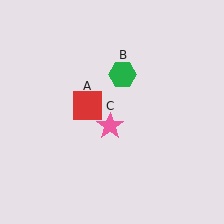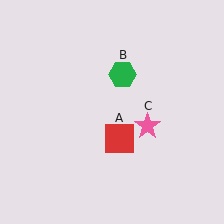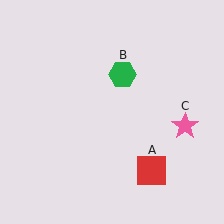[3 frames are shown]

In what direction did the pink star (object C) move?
The pink star (object C) moved right.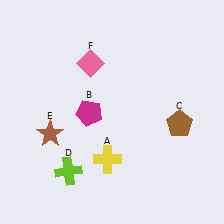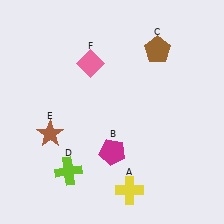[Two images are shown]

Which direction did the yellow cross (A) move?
The yellow cross (A) moved down.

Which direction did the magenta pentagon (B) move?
The magenta pentagon (B) moved down.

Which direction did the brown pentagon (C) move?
The brown pentagon (C) moved up.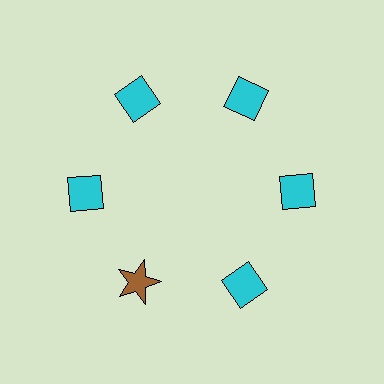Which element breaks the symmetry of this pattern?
The brown star at roughly the 7 o'clock position breaks the symmetry. All other shapes are cyan diamonds.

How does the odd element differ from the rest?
It differs in both color (brown instead of cyan) and shape (star instead of diamond).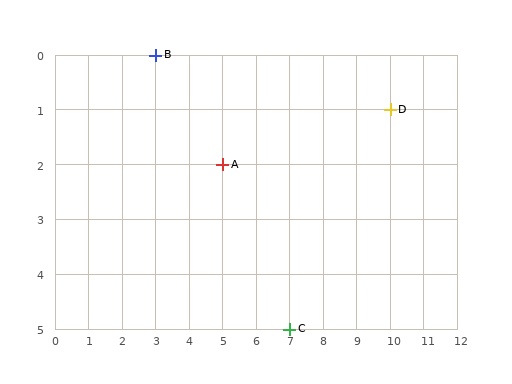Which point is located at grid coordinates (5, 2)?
Point A is at (5, 2).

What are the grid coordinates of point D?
Point D is at grid coordinates (10, 1).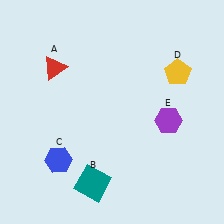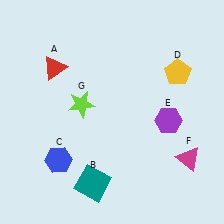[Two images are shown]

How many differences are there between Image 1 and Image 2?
There are 2 differences between the two images.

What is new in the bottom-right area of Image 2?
A magenta triangle (F) was added in the bottom-right area of Image 2.